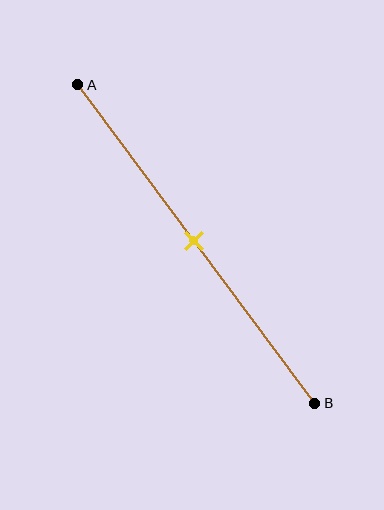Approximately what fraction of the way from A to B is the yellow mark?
The yellow mark is approximately 50% of the way from A to B.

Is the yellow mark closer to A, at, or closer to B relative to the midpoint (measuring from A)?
The yellow mark is approximately at the midpoint of segment AB.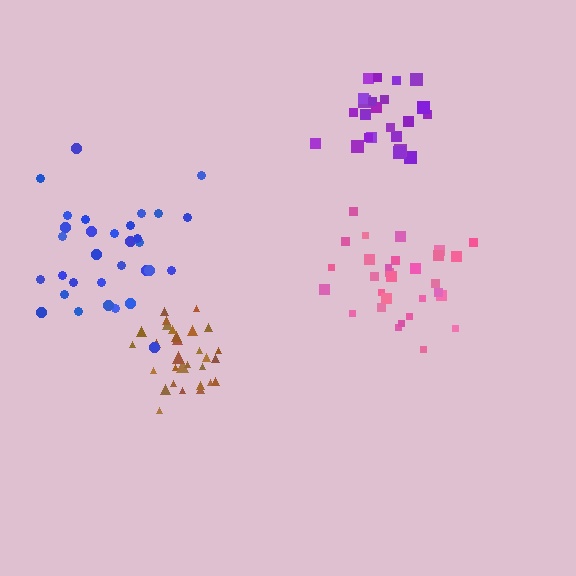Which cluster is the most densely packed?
Brown.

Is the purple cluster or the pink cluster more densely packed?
Purple.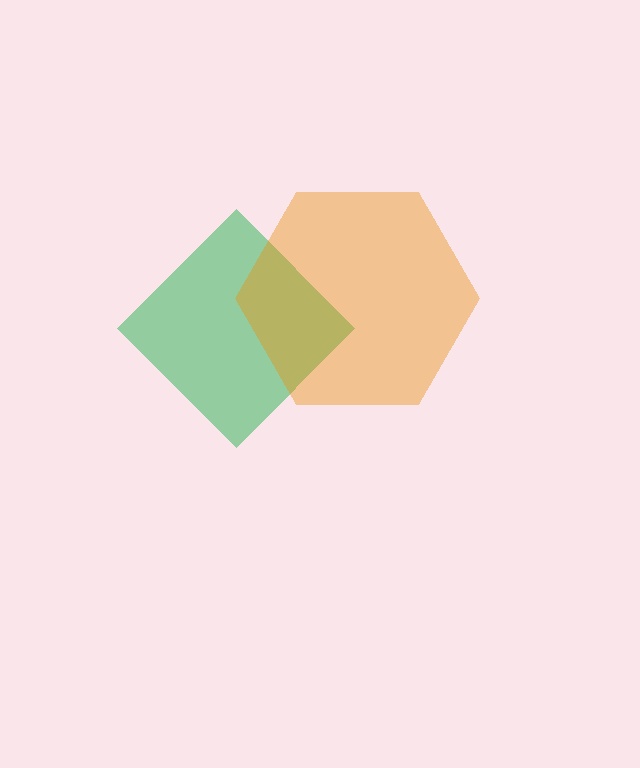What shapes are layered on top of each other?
The layered shapes are: a green diamond, an orange hexagon.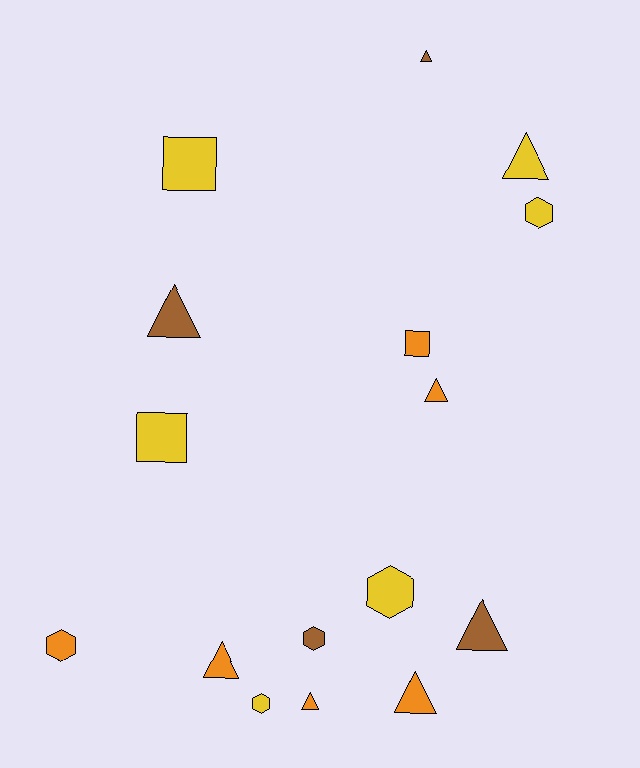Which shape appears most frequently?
Triangle, with 8 objects.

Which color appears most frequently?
Yellow, with 6 objects.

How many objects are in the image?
There are 16 objects.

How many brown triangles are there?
There are 3 brown triangles.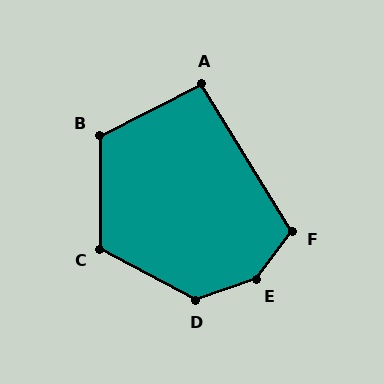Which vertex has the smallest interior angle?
A, at approximately 95 degrees.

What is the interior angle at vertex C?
Approximately 118 degrees (obtuse).